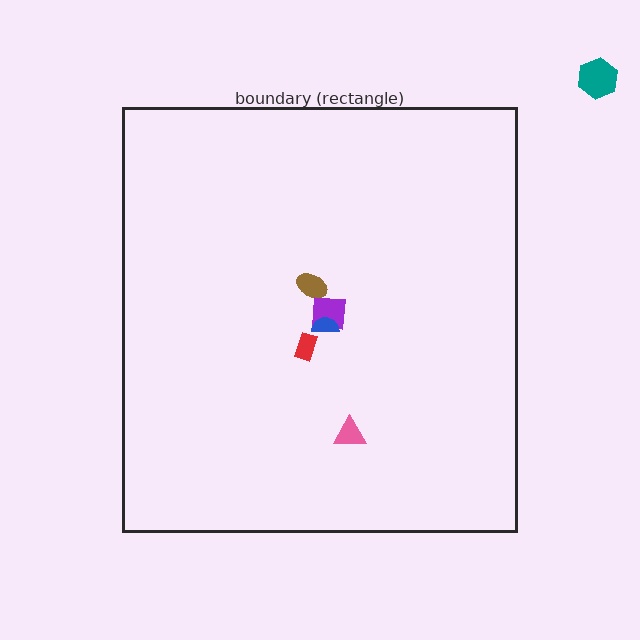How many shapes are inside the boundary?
5 inside, 1 outside.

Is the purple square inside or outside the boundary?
Inside.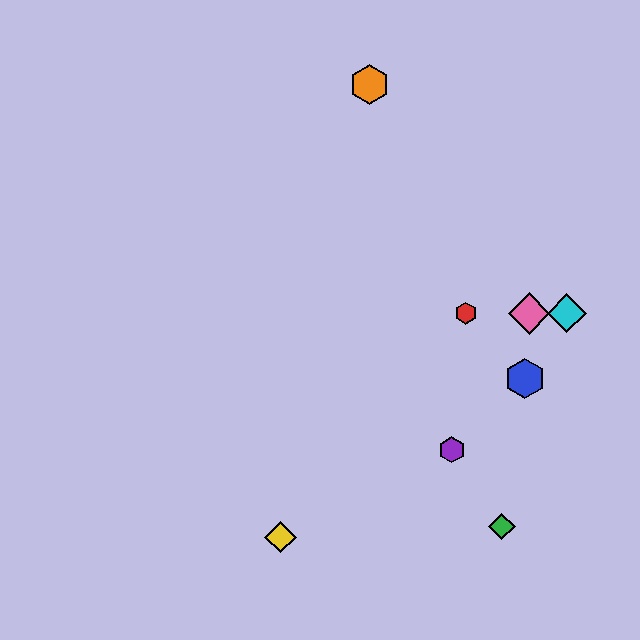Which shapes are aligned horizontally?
The red hexagon, the cyan diamond, the pink diamond are aligned horizontally.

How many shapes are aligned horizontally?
3 shapes (the red hexagon, the cyan diamond, the pink diamond) are aligned horizontally.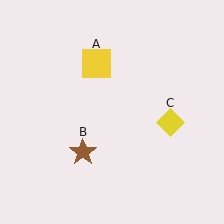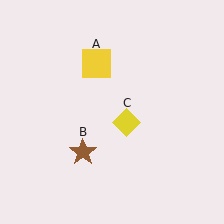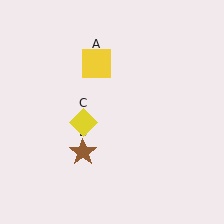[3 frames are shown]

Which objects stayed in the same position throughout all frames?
Yellow square (object A) and brown star (object B) remained stationary.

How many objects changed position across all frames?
1 object changed position: yellow diamond (object C).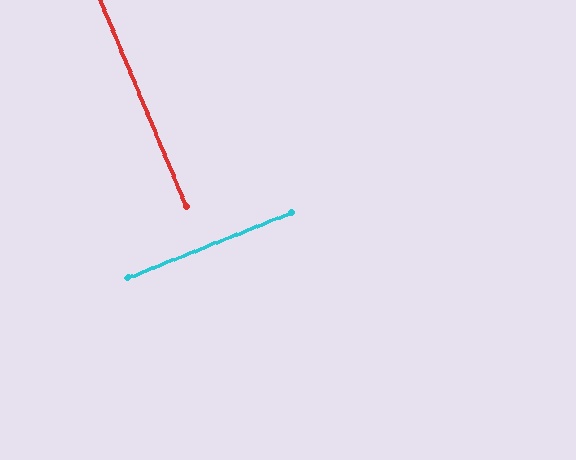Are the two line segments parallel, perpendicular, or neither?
Perpendicular — they meet at approximately 89°.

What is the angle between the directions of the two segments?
Approximately 89 degrees.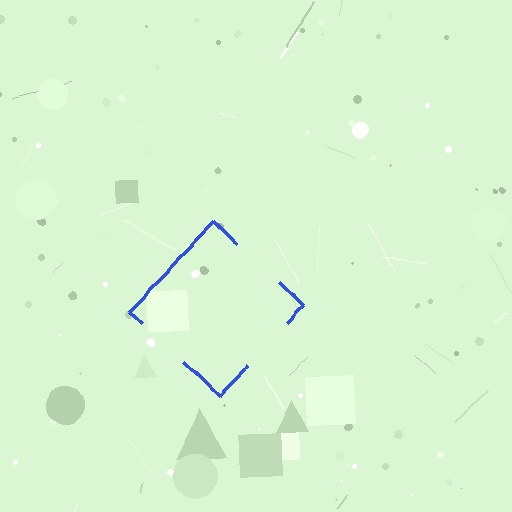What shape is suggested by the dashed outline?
The dashed outline suggests a diamond.